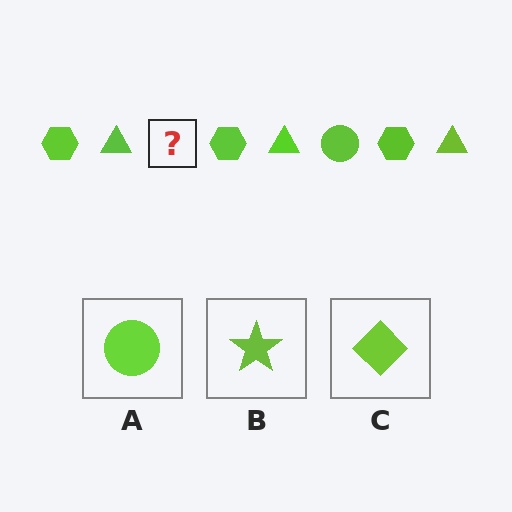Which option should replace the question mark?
Option A.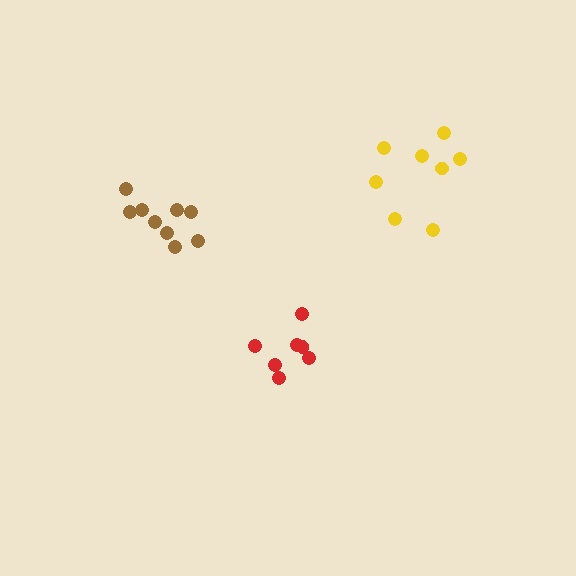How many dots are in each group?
Group 1: 9 dots, Group 2: 8 dots, Group 3: 7 dots (24 total).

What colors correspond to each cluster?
The clusters are colored: brown, yellow, red.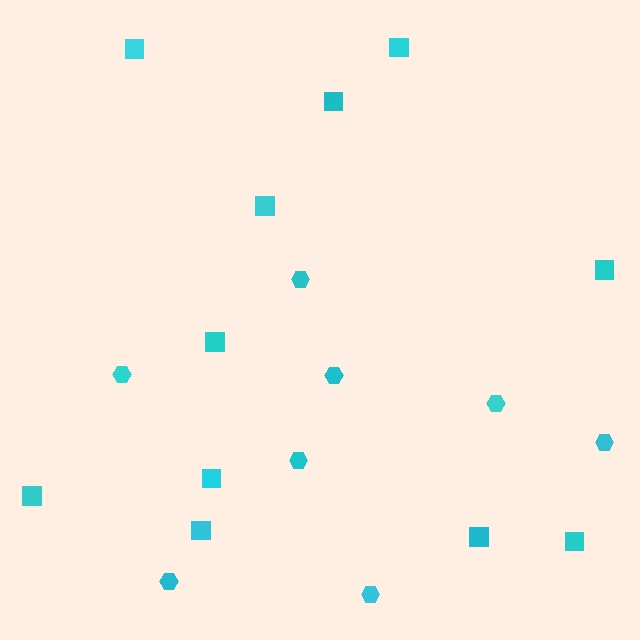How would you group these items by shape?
There are 2 groups: one group of hexagons (8) and one group of squares (11).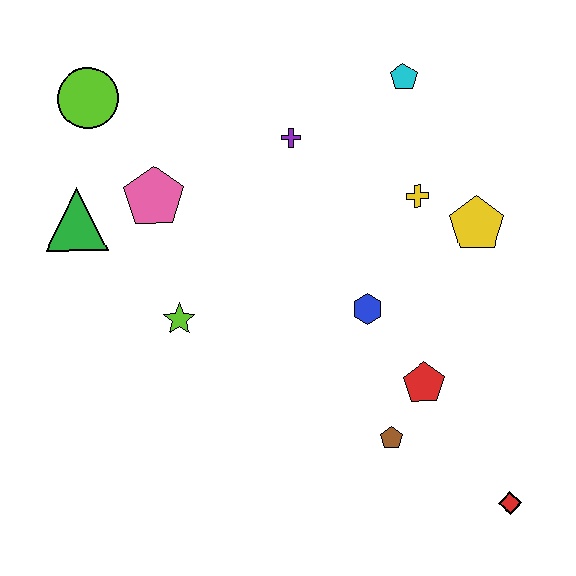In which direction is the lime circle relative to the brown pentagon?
The lime circle is above the brown pentagon.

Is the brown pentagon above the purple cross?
No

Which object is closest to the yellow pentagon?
The yellow cross is closest to the yellow pentagon.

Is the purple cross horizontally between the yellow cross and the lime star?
Yes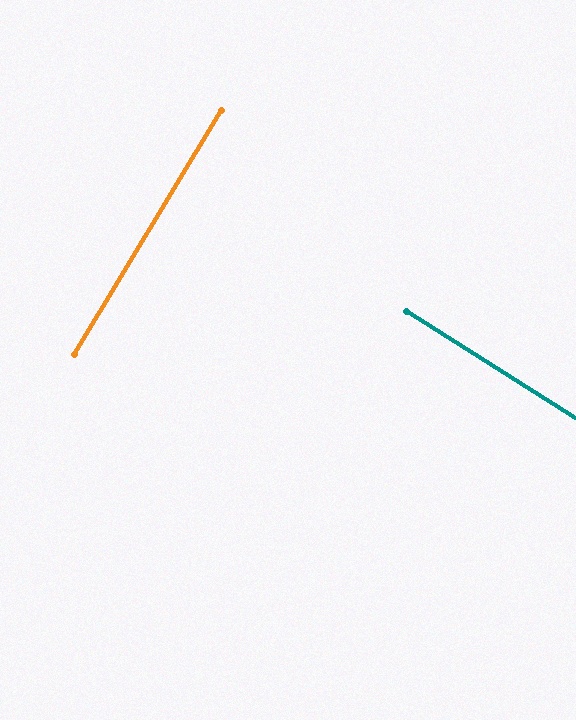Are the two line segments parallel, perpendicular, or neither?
Perpendicular — they meet at approximately 89°.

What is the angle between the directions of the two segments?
Approximately 89 degrees.